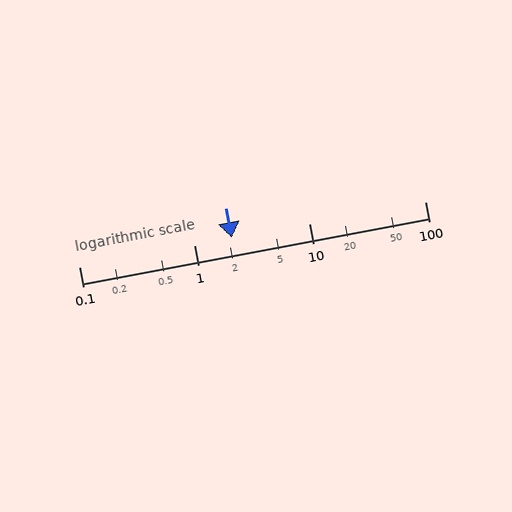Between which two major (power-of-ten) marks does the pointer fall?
The pointer is between 1 and 10.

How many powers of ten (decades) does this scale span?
The scale spans 3 decades, from 0.1 to 100.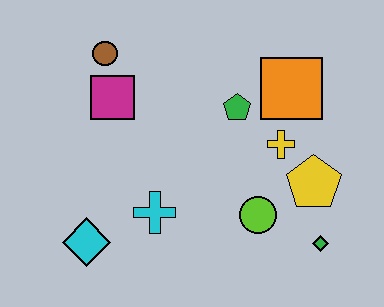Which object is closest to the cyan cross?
The cyan diamond is closest to the cyan cross.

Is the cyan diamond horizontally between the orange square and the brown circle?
No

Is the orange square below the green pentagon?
No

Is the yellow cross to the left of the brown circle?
No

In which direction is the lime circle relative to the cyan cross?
The lime circle is to the right of the cyan cross.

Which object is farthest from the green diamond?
The brown circle is farthest from the green diamond.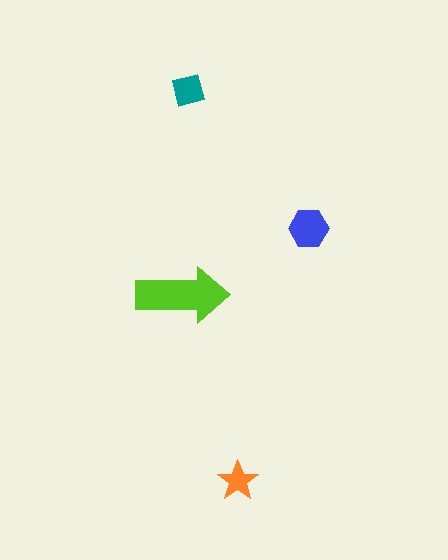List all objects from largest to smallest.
The lime arrow, the blue hexagon, the teal square, the orange star.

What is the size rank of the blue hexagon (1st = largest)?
2nd.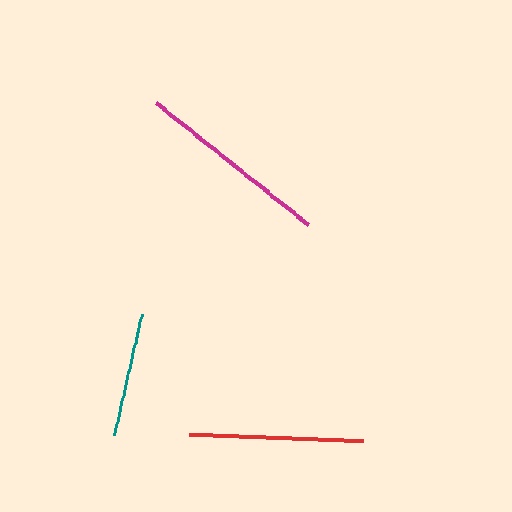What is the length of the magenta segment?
The magenta segment is approximately 195 pixels long.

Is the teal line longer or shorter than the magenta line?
The magenta line is longer than the teal line.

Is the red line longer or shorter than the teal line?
The red line is longer than the teal line.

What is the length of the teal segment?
The teal segment is approximately 124 pixels long.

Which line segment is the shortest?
The teal line is the shortest at approximately 124 pixels.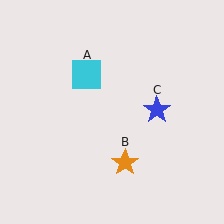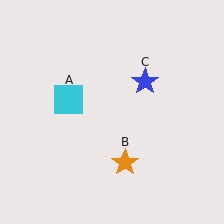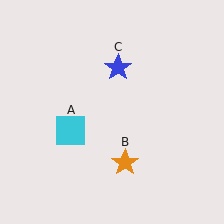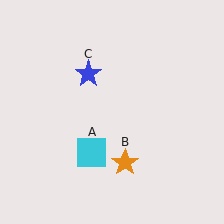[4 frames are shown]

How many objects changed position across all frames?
2 objects changed position: cyan square (object A), blue star (object C).